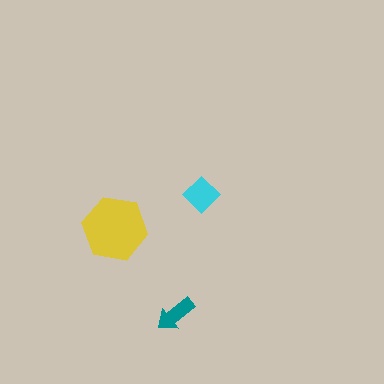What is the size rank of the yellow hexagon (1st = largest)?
1st.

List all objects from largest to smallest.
The yellow hexagon, the cyan diamond, the teal arrow.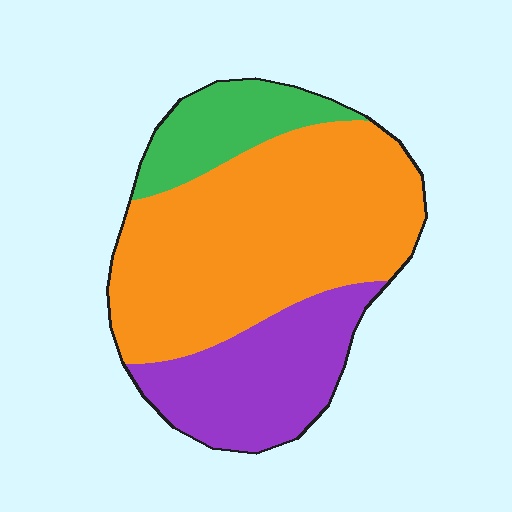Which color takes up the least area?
Green, at roughly 15%.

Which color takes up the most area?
Orange, at roughly 60%.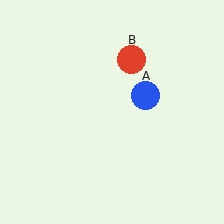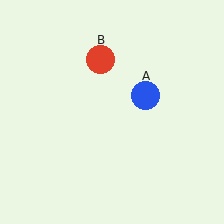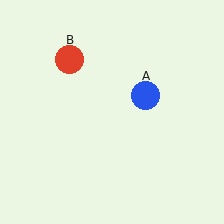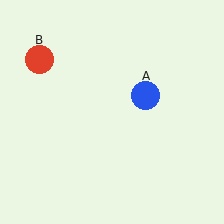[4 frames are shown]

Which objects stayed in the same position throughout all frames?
Blue circle (object A) remained stationary.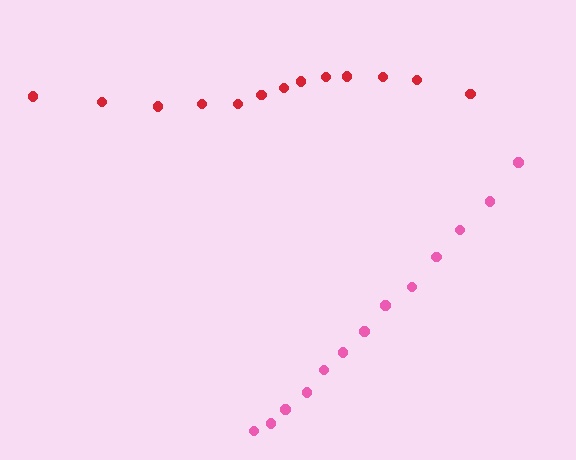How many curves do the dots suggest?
There are 2 distinct paths.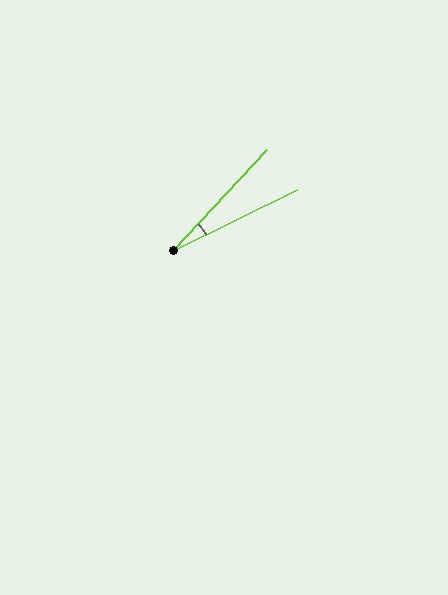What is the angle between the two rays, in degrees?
Approximately 21 degrees.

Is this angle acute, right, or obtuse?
It is acute.